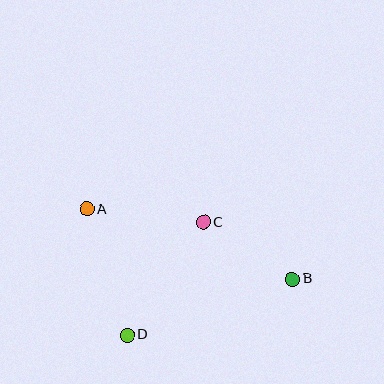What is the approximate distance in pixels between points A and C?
The distance between A and C is approximately 117 pixels.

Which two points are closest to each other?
Points B and C are closest to each other.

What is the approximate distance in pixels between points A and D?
The distance between A and D is approximately 132 pixels.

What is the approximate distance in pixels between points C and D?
The distance between C and D is approximately 136 pixels.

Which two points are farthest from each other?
Points A and B are farthest from each other.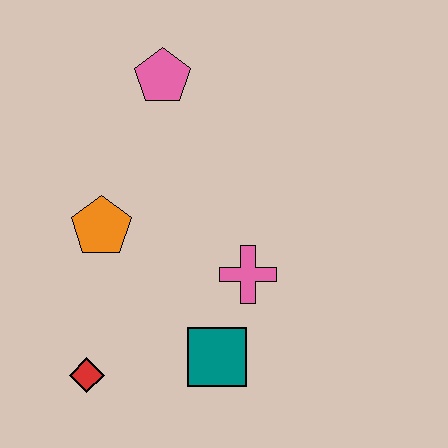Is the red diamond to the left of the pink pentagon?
Yes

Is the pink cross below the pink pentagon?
Yes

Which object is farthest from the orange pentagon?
The teal square is farthest from the orange pentagon.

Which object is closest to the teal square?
The pink cross is closest to the teal square.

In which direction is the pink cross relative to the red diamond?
The pink cross is to the right of the red diamond.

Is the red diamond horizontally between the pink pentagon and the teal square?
No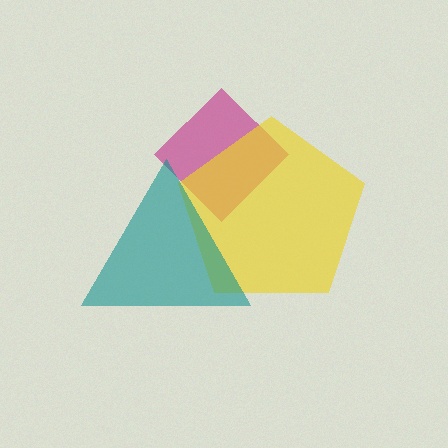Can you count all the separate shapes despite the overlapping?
Yes, there are 3 separate shapes.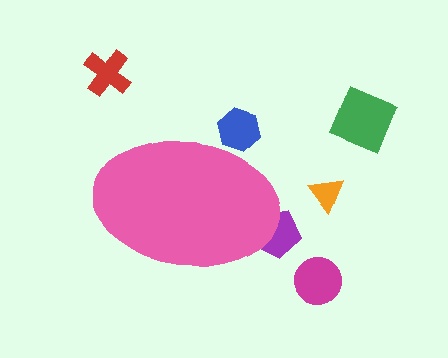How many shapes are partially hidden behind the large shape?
2 shapes are partially hidden.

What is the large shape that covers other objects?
A pink ellipse.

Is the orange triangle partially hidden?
No, the orange triangle is fully visible.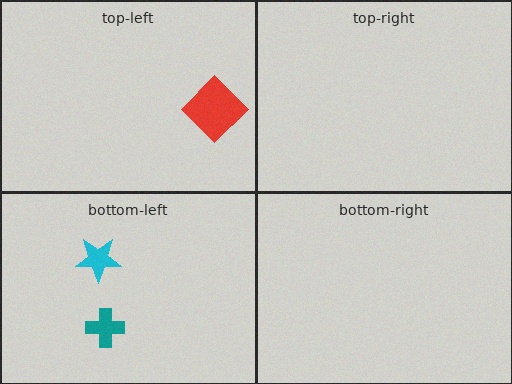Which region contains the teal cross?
The bottom-left region.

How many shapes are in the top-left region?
1.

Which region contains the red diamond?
The top-left region.